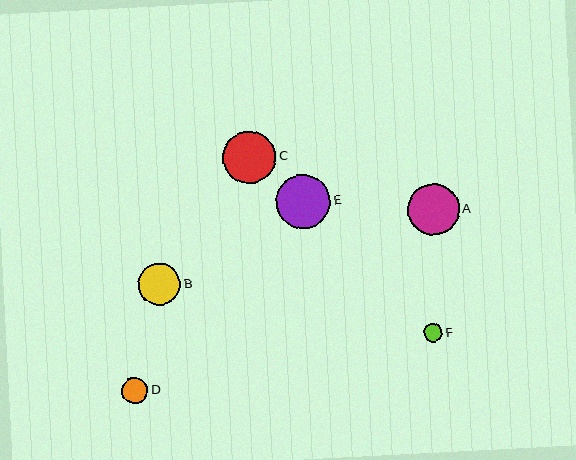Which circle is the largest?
Circle E is the largest with a size of approximately 54 pixels.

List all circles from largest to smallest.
From largest to smallest: E, C, A, B, D, F.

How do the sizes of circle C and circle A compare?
Circle C and circle A are approximately the same size.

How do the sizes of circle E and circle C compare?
Circle E and circle C are approximately the same size.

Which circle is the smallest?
Circle F is the smallest with a size of approximately 19 pixels.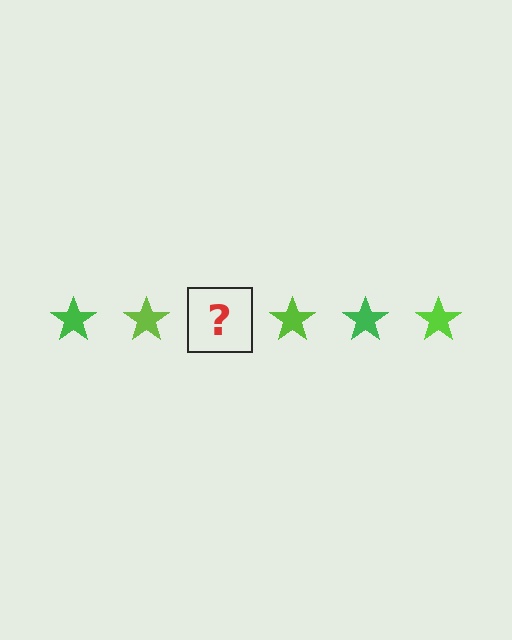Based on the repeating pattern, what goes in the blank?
The blank should be a green star.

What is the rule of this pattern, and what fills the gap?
The rule is that the pattern cycles through green, lime stars. The gap should be filled with a green star.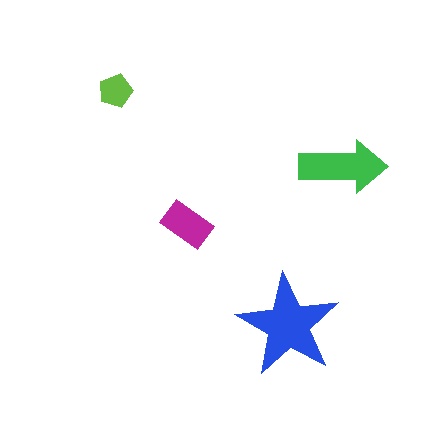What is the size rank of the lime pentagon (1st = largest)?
4th.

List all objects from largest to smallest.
The blue star, the green arrow, the magenta rectangle, the lime pentagon.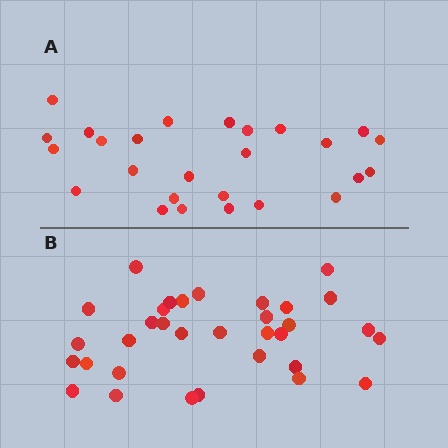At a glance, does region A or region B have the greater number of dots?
Region B (the bottom region) has more dots.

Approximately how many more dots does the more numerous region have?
Region B has roughly 8 or so more dots than region A.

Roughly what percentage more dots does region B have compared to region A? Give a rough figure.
About 25% more.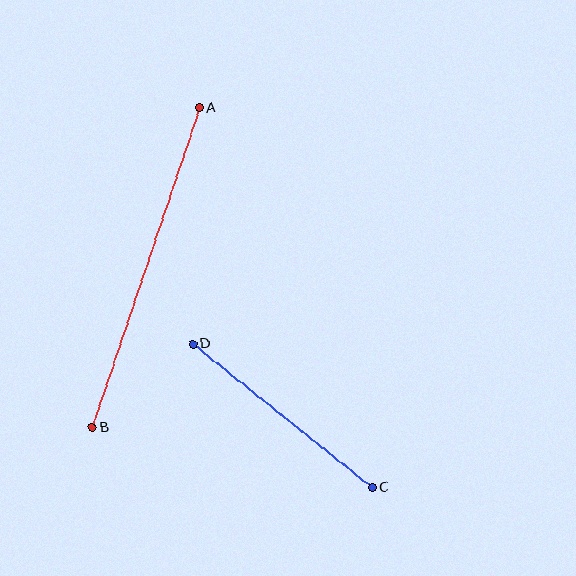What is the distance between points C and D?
The distance is approximately 229 pixels.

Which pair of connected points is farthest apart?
Points A and B are farthest apart.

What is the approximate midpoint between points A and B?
The midpoint is at approximately (146, 268) pixels.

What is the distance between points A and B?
The distance is approximately 337 pixels.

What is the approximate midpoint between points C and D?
The midpoint is at approximately (283, 416) pixels.